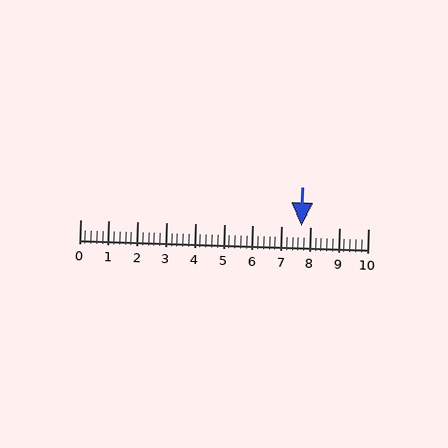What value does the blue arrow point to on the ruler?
The blue arrow points to approximately 7.7.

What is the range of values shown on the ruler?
The ruler shows values from 0 to 10.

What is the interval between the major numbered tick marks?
The major tick marks are spaced 1 units apart.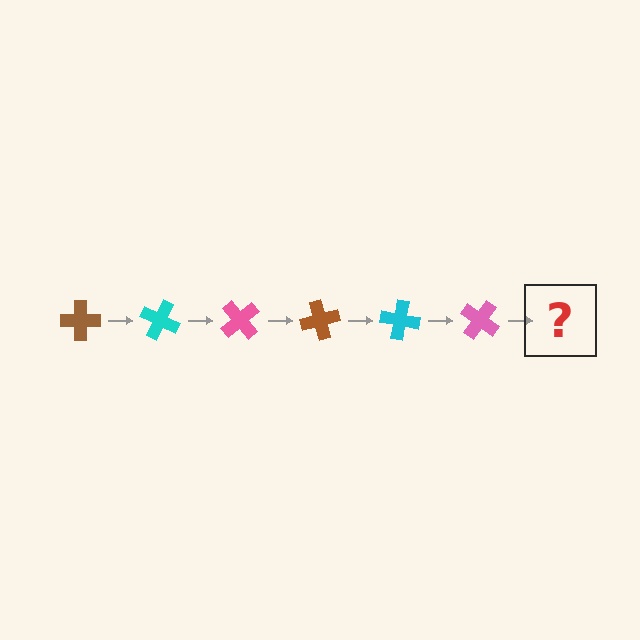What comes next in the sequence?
The next element should be a brown cross, rotated 150 degrees from the start.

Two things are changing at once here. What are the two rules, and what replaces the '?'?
The two rules are that it rotates 25 degrees each step and the color cycles through brown, cyan, and pink. The '?' should be a brown cross, rotated 150 degrees from the start.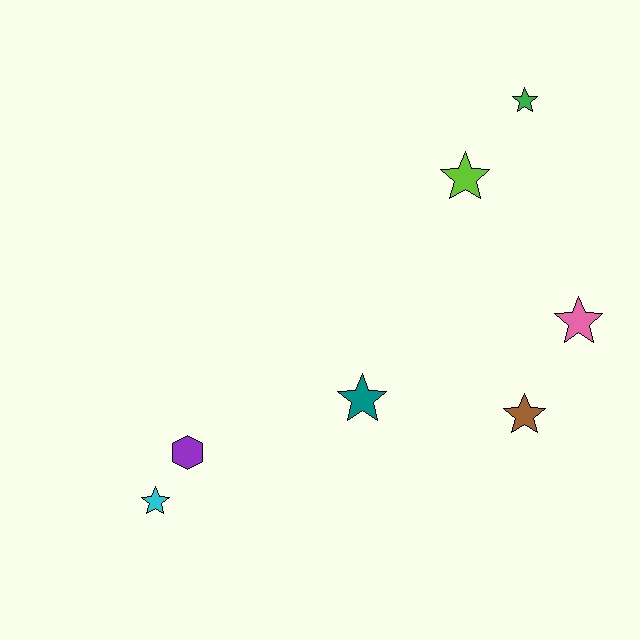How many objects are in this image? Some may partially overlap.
There are 7 objects.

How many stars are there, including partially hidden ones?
There are 6 stars.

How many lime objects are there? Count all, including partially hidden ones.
There is 1 lime object.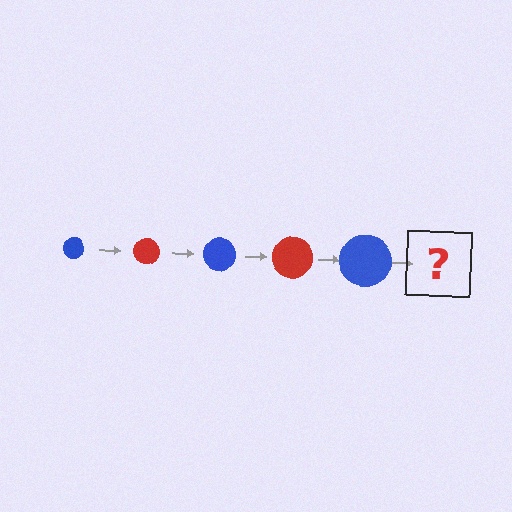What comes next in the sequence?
The next element should be a red circle, larger than the previous one.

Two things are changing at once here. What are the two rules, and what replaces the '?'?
The two rules are that the circle grows larger each step and the color cycles through blue and red. The '?' should be a red circle, larger than the previous one.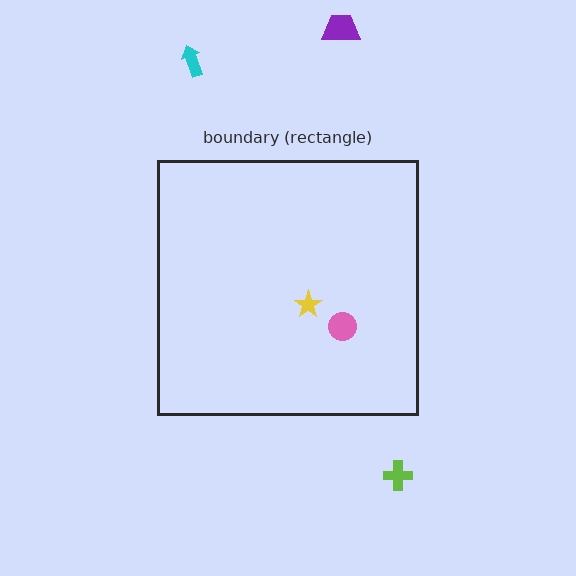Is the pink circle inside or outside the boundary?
Inside.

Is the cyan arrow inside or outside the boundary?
Outside.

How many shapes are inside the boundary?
2 inside, 3 outside.